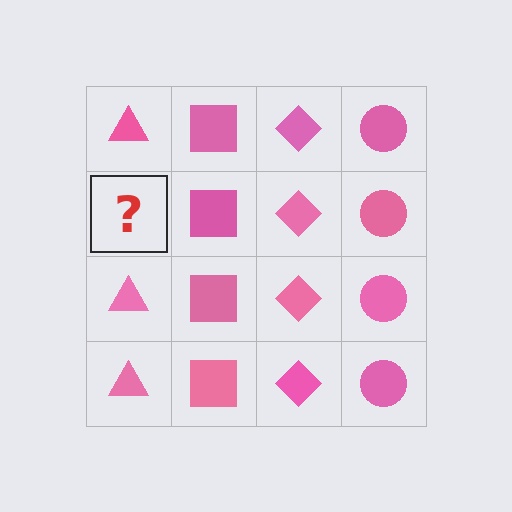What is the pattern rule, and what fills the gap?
The rule is that each column has a consistent shape. The gap should be filled with a pink triangle.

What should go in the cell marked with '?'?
The missing cell should contain a pink triangle.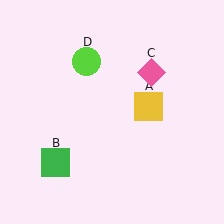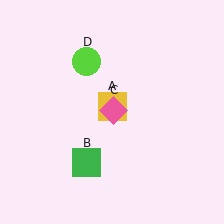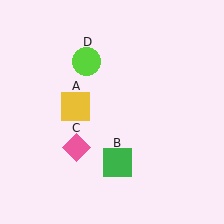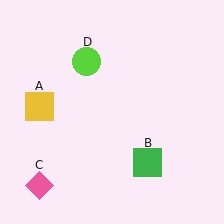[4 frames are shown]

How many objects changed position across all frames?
3 objects changed position: yellow square (object A), green square (object B), pink diamond (object C).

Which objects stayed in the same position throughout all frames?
Lime circle (object D) remained stationary.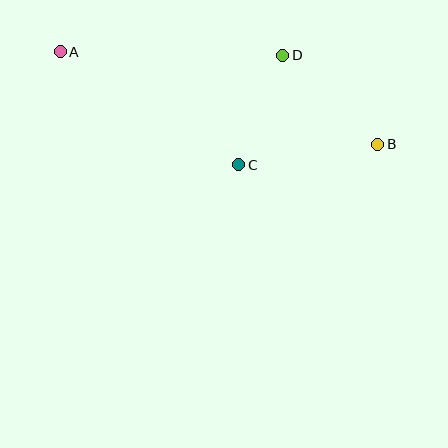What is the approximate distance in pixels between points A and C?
The distance between A and C is approximately 211 pixels.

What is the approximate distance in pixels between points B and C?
The distance between B and C is approximately 140 pixels.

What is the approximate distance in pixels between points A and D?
The distance between A and D is approximately 222 pixels.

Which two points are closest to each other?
Points C and D are closest to each other.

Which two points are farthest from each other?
Points A and B are farthest from each other.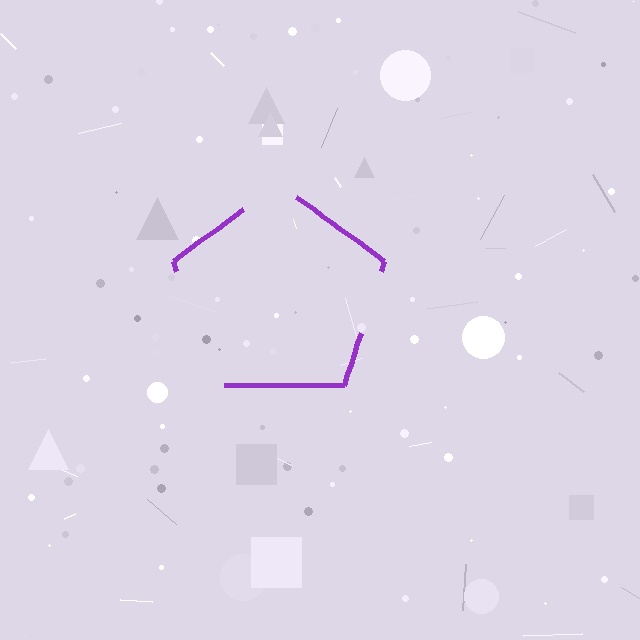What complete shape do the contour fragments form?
The contour fragments form a pentagon.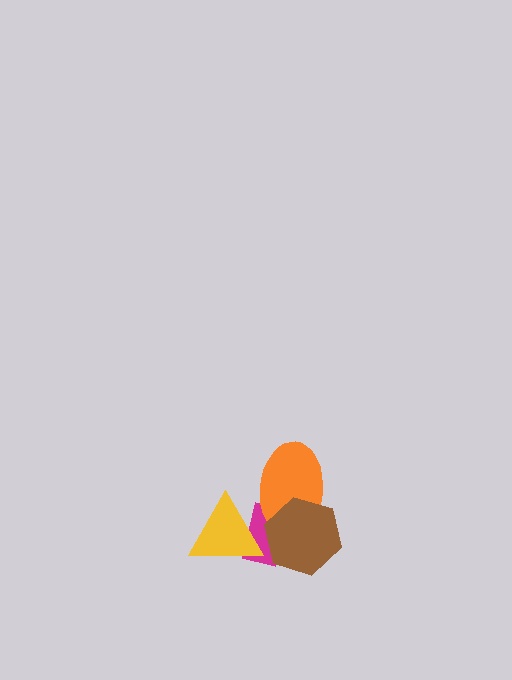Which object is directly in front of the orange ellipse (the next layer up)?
The yellow triangle is directly in front of the orange ellipse.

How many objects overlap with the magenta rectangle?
3 objects overlap with the magenta rectangle.